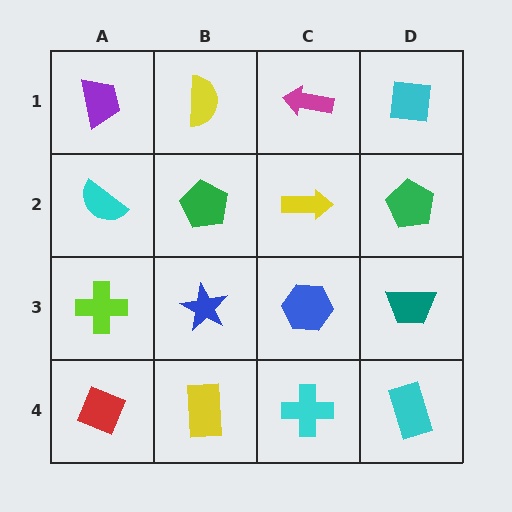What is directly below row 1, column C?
A yellow arrow.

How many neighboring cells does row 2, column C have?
4.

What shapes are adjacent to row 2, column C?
A magenta arrow (row 1, column C), a blue hexagon (row 3, column C), a green pentagon (row 2, column B), a green pentagon (row 2, column D).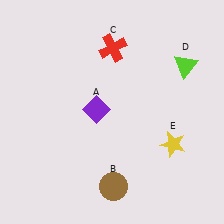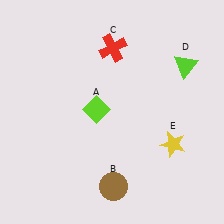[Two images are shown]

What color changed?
The diamond (A) changed from purple in Image 1 to lime in Image 2.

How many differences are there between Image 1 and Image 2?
There is 1 difference between the two images.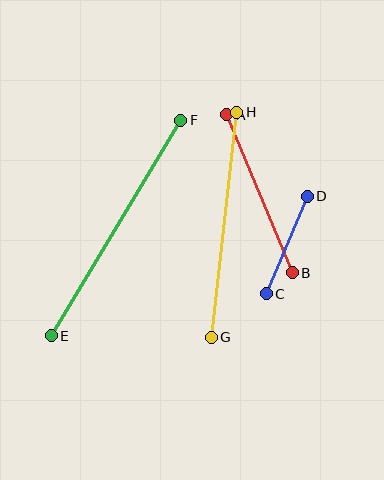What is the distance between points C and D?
The distance is approximately 106 pixels.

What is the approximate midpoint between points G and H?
The midpoint is at approximately (224, 225) pixels.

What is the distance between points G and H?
The distance is approximately 227 pixels.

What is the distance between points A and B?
The distance is approximately 171 pixels.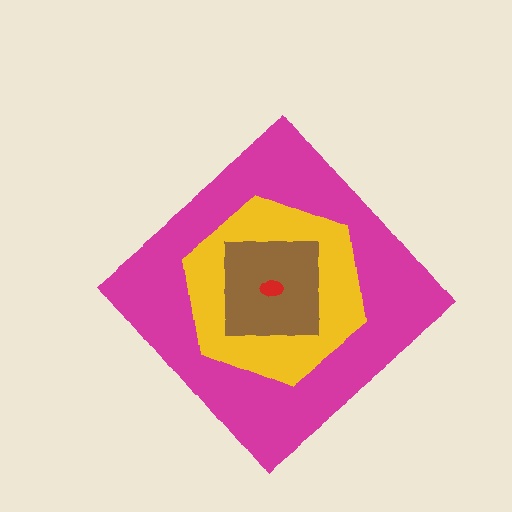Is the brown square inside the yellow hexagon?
Yes.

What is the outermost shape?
The magenta diamond.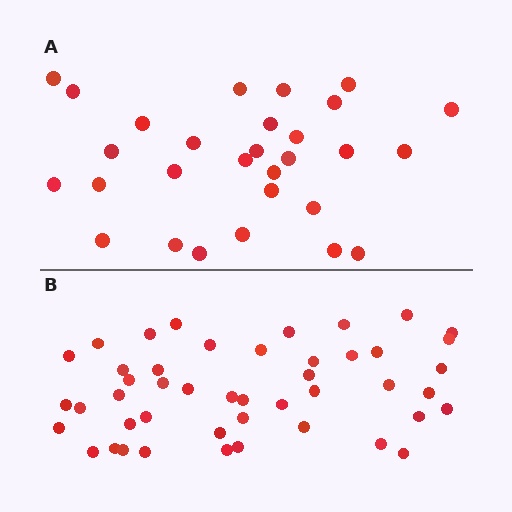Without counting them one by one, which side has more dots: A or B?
Region B (the bottom region) has more dots.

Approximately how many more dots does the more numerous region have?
Region B has approximately 15 more dots than region A.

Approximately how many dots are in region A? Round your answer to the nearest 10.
About 30 dots. (The exact count is 29, which rounds to 30.)